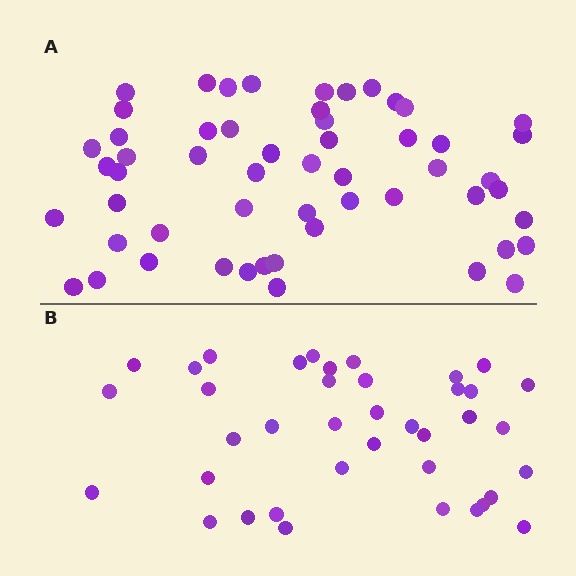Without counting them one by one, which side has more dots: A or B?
Region A (the top region) has more dots.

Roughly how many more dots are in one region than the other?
Region A has approximately 15 more dots than region B.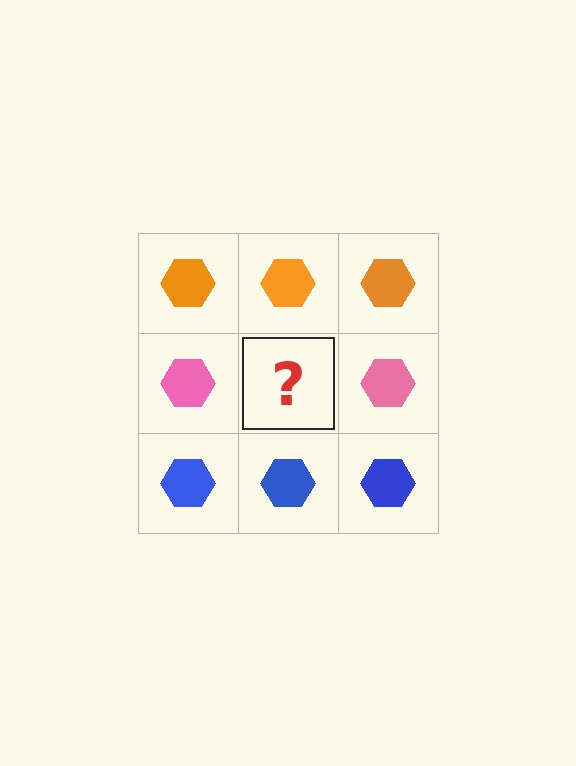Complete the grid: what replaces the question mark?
The question mark should be replaced with a pink hexagon.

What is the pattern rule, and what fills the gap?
The rule is that each row has a consistent color. The gap should be filled with a pink hexagon.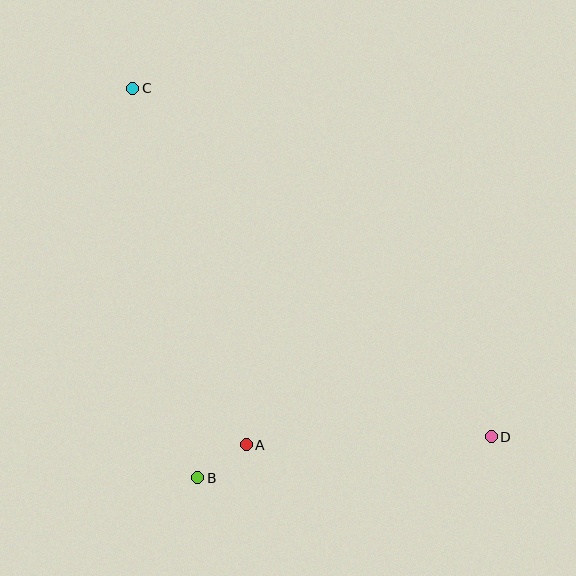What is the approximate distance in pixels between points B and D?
The distance between B and D is approximately 297 pixels.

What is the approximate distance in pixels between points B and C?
The distance between B and C is approximately 395 pixels.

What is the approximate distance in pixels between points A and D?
The distance between A and D is approximately 245 pixels.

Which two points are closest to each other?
Points A and B are closest to each other.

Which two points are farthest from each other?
Points C and D are farthest from each other.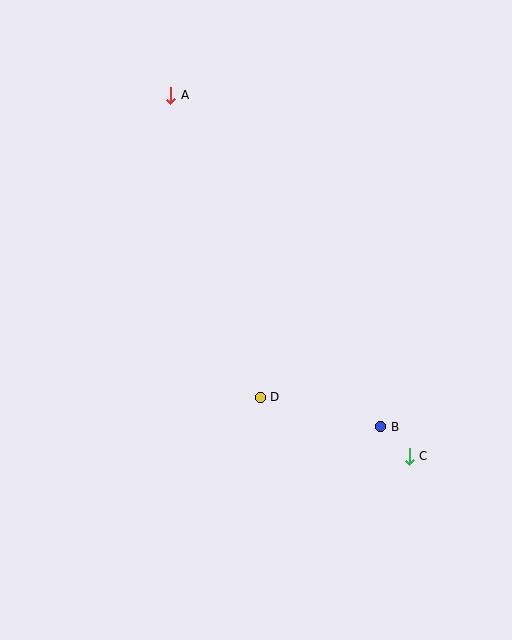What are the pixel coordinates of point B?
Point B is at (381, 427).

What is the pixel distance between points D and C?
The distance between D and C is 160 pixels.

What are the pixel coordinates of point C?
Point C is at (409, 456).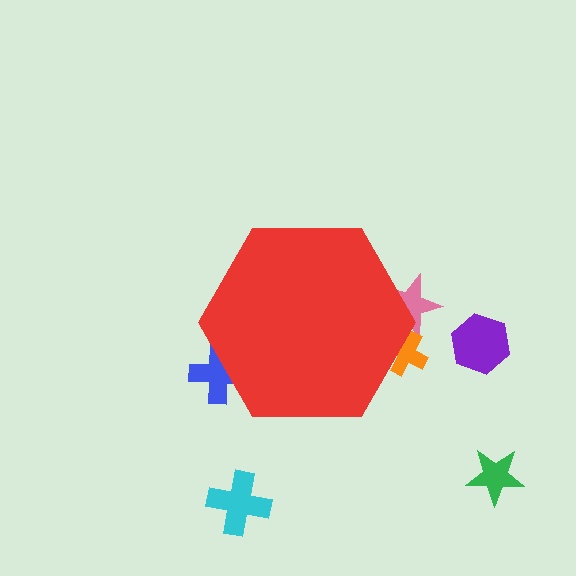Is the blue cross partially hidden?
Yes, the blue cross is partially hidden behind the red hexagon.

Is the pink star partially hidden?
Yes, the pink star is partially hidden behind the red hexagon.